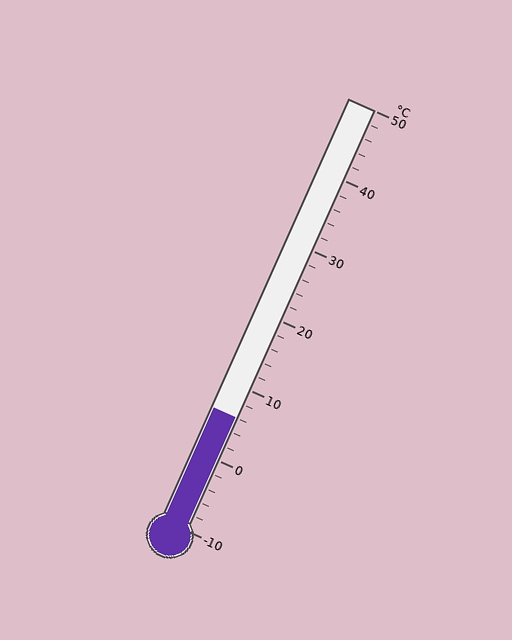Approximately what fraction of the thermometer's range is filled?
The thermometer is filled to approximately 25% of its range.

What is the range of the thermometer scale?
The thermometer scale ranges from -10°C to 50°C.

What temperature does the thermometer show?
The thermometer shows approximately 6°C.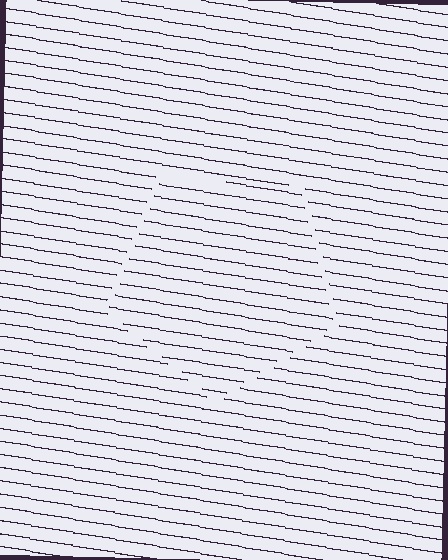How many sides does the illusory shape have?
5 sides — the line-ends trace a pentagon.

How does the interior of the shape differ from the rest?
The interior of the shape contains the same grating, shifted by half a period — the contour is defined by the phase discontinuity where line-ends from the inner and outer gratings abut.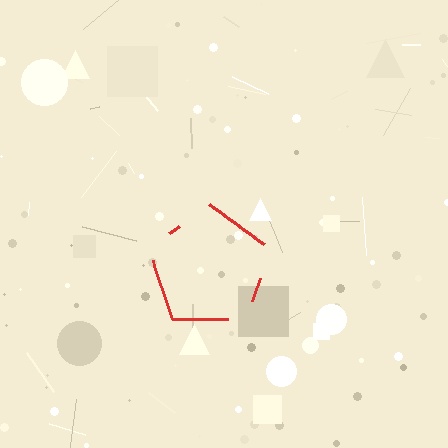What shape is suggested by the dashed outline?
The dashed outline suggests a pentagon.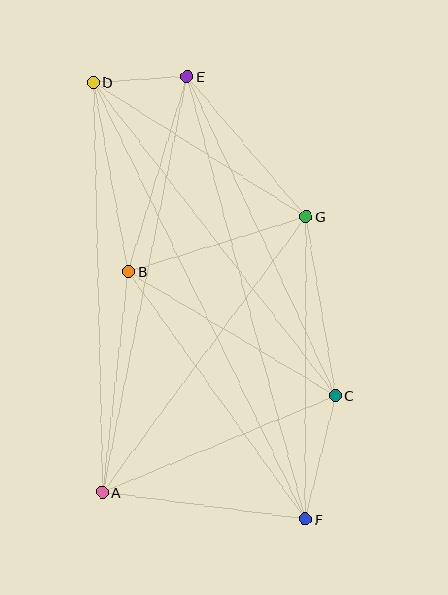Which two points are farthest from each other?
Points D and F are farthest from each other.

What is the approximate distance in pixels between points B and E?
The distance between B and E is approximately 204 pixels.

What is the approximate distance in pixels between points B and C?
The distance between B and C is approximately 241 pixels.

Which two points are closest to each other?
Points D and E are closest to each other.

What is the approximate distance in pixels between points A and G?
The distance between A and G is approximately 343 pixels.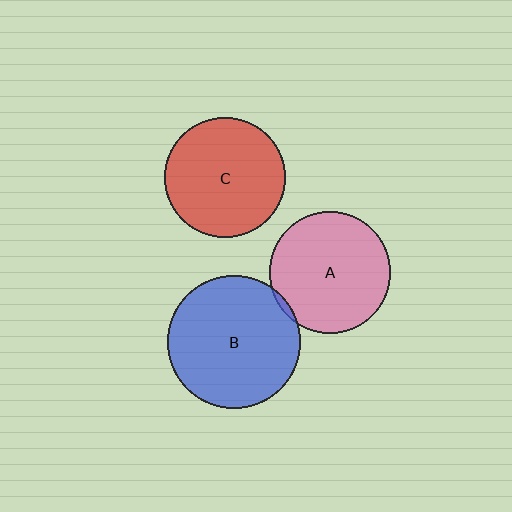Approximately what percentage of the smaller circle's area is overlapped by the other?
Approximately 5%.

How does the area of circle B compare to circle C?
Approximately 1.2 times.